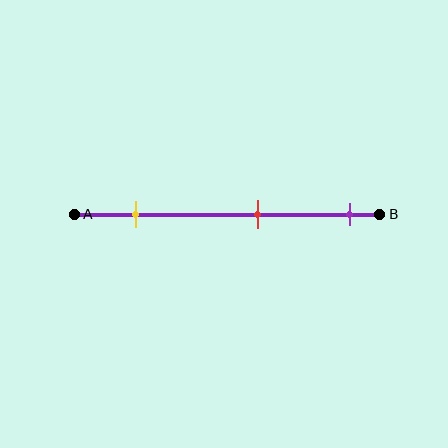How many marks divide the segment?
There are 3 marks dividing the segment.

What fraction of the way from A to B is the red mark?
The red mark is approximately 60% (0.6) of the way from A to B.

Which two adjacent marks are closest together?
The red and purple marks are the closest adjacent pair.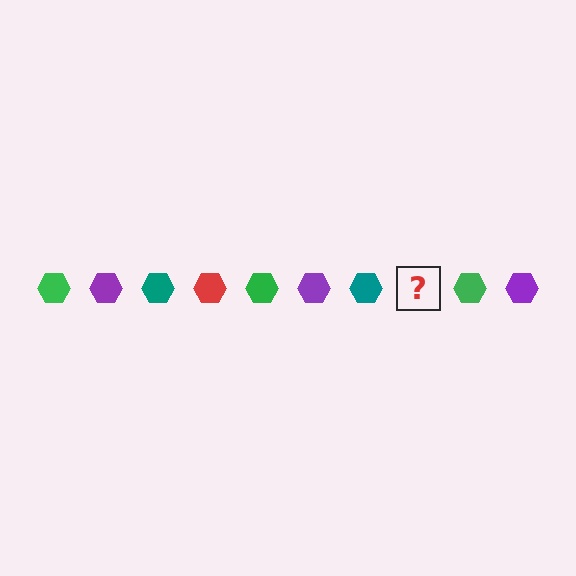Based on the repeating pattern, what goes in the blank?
The blank should be a red hexagon.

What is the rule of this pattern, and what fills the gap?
The rule is that the pattern cycles through green, purple, teal, red hexagons. The gap should be filled with a red hexagon.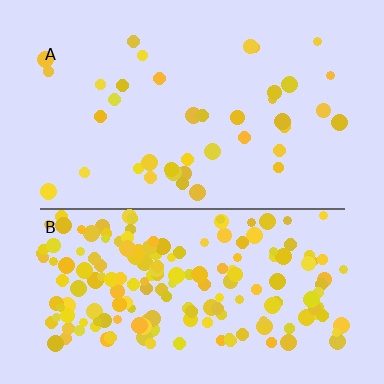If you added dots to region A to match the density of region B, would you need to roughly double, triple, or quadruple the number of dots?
Approximately quadruple.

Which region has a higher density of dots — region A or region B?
B (the bottom).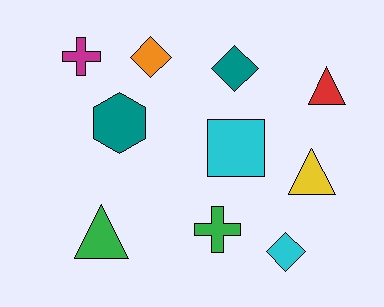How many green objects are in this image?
There are 2 green objects.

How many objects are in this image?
There are 10 objects.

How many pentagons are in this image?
There are no pentagons.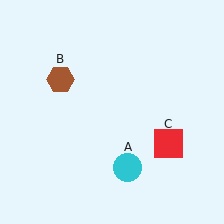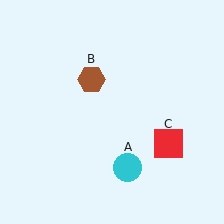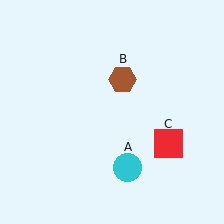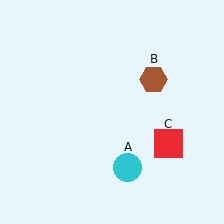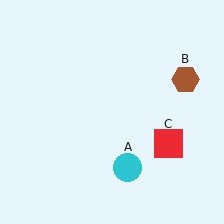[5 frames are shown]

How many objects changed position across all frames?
1 object changed position: brown hexagon (object B).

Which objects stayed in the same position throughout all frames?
Cyan circle (object A) and red square (object C) remained stationary.